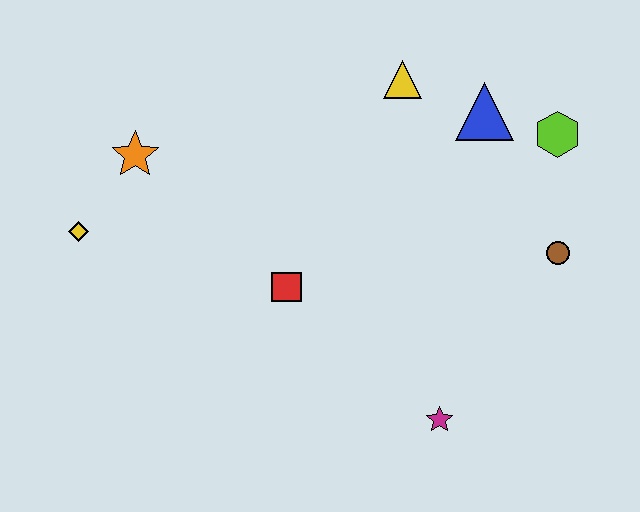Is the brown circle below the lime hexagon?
Yes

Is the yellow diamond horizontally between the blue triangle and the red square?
No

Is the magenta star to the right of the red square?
Yes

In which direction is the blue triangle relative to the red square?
The blue triangle is to the right of the red square.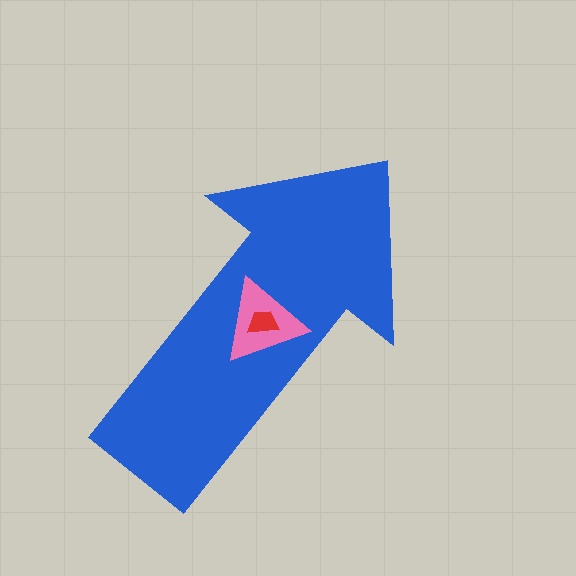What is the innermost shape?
The red trapezoid.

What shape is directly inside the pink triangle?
The red trapezoid.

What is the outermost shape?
The blue arrow.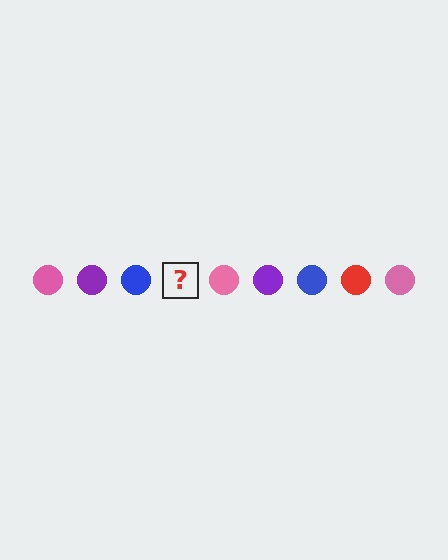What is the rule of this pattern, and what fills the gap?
The rule is that the pattern cycles through pink, purple, blue, red circles. The gap should be filled with a red circle.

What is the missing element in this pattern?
The missing element is a red circle.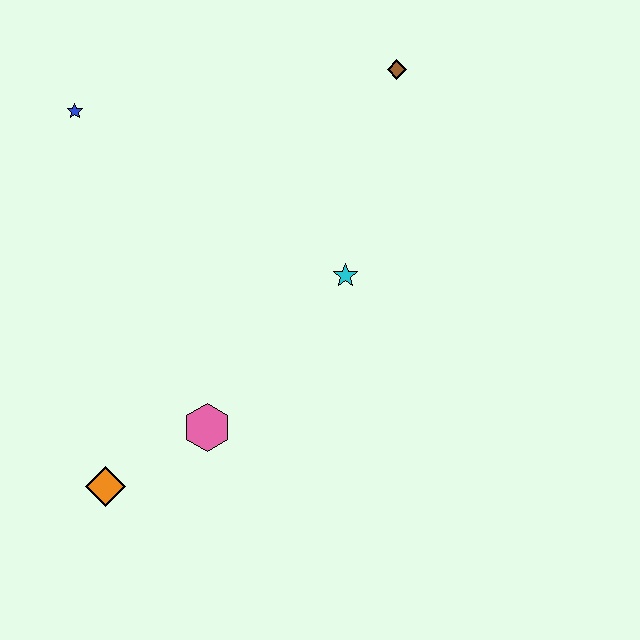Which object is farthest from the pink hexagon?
The brown diamond is farthest from the pink hexagon.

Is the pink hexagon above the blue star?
No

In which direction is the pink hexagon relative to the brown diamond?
The pink hexagon is below the brown diamond.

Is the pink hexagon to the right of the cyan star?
No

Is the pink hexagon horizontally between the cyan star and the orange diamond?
Yes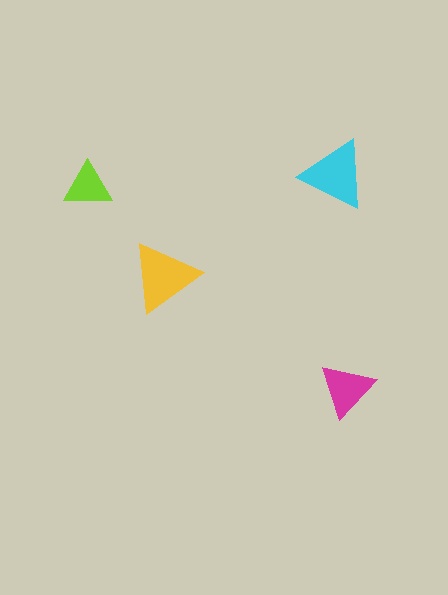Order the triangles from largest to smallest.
the yellow one, the cyan one, the magenta one, the lime one.